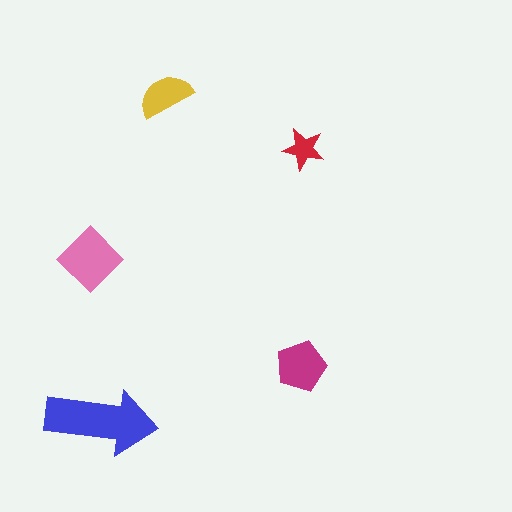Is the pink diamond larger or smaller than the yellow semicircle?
Larger.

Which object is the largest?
The blue arrow.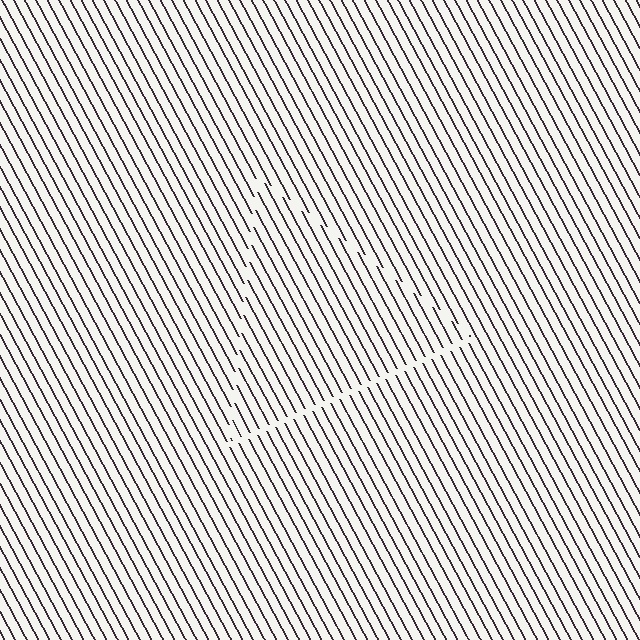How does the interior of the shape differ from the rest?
The interior of the shape contains the same grating, shifted by half a period — the contour is defined by the phase discontinuity where line-ends from the inner and outer gratings abut.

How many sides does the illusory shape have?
3 sides — the line-ends trace a triangle.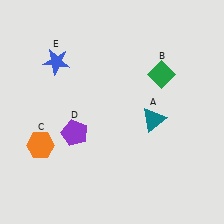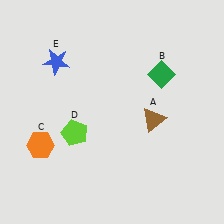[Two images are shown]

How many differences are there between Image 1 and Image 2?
There are 2 differences between the two images.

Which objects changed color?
A changed from teal to brown. D changed from purple to lime.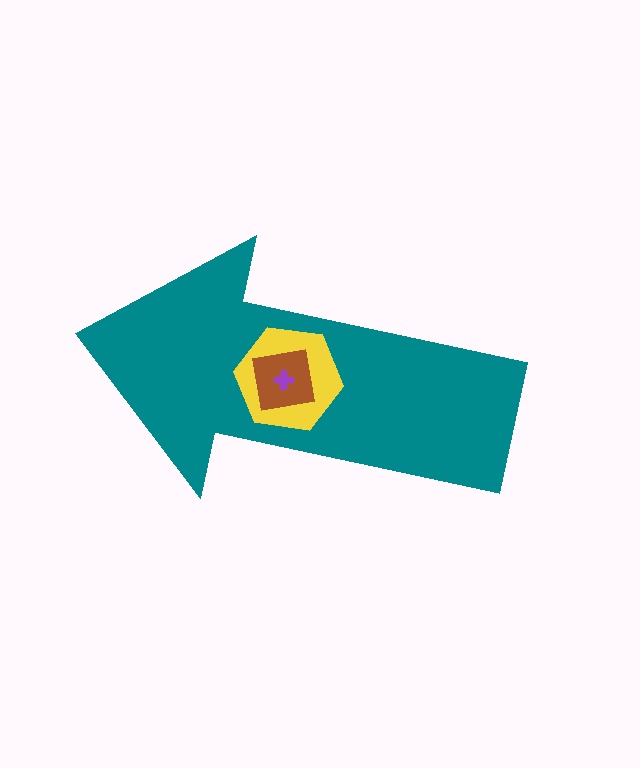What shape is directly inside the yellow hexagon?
The brown square.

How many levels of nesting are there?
4.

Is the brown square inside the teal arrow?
Yes.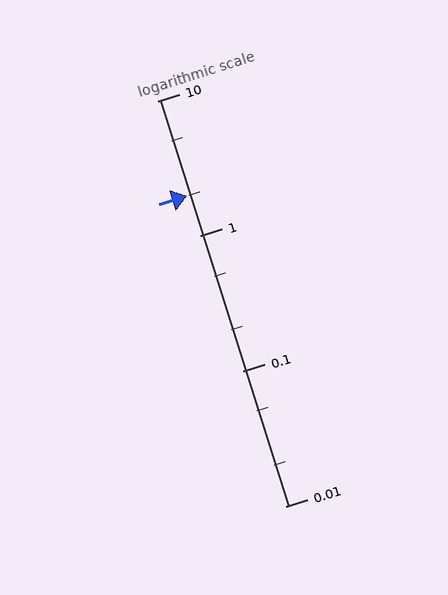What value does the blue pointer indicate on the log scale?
The pointer indicates approximately 2.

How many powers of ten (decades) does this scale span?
The scale spans 3 decades, from 0.01 to 10.